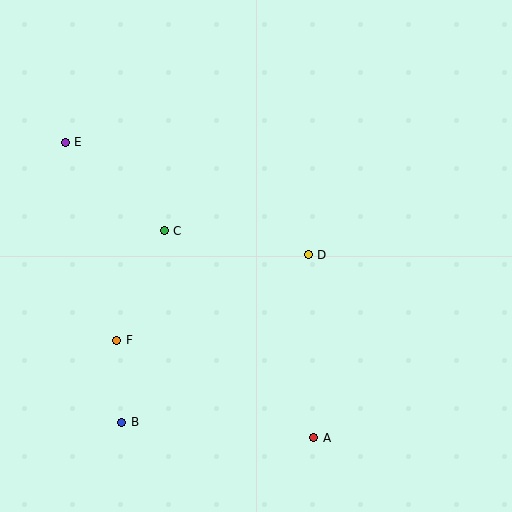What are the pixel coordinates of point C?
Point C is at (164, 231).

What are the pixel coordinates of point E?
Point E is at (65, 142).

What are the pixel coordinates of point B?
Point B is at (122, 422).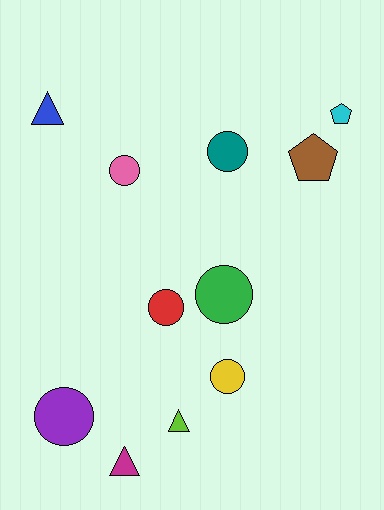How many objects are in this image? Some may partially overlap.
There are 11 objects.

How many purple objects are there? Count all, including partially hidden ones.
There is 1 purple object.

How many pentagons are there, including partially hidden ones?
There are 2 pentagons.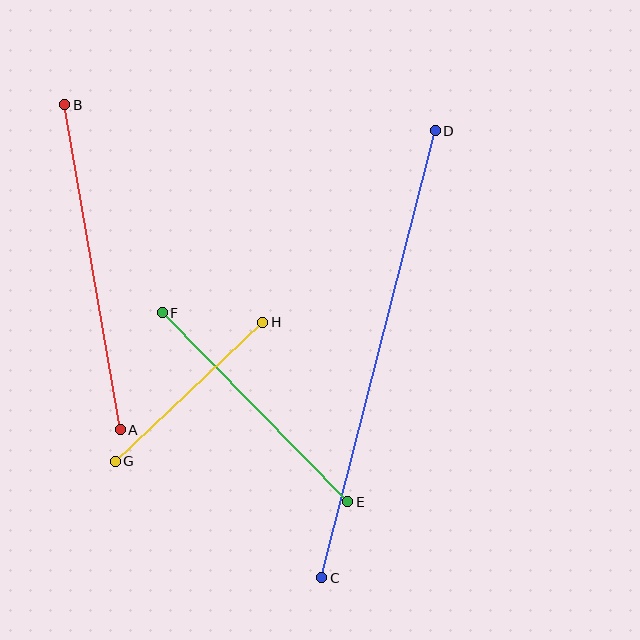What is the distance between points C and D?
The distance is approximately 461 pixels.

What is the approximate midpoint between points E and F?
The midpoint is at approximately (255, 407) pixels.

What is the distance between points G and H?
The distance is approximately 203 pixels.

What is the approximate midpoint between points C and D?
The midpoint is at approximately (378, 354) pixels.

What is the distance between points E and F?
The distance is approximately 265 pixels.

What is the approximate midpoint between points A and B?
The midpoint is at approximately (92, 267) pixels.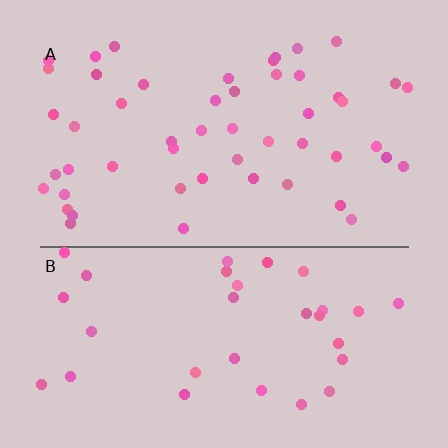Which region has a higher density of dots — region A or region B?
A (the top).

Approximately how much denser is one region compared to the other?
Approximately 1.5× — region A over region B.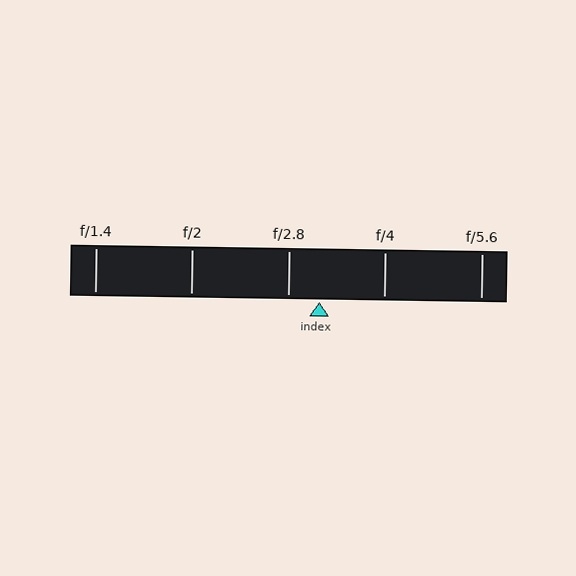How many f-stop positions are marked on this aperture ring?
There are 5 f-stop positions marked.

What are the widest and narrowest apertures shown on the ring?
The widest aperture shown is f/1.4 and the narrowest is f/5.6.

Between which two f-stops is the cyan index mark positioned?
The index mark is between f/2.8 and f/4.